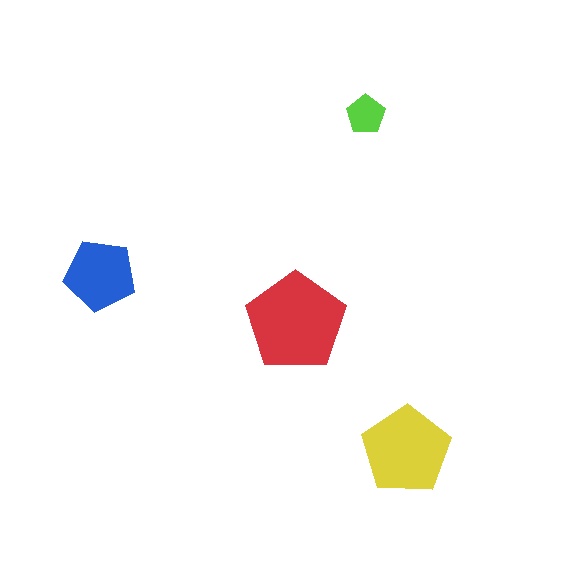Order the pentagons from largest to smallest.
the red one, the yellow one, the blue one, the lime one.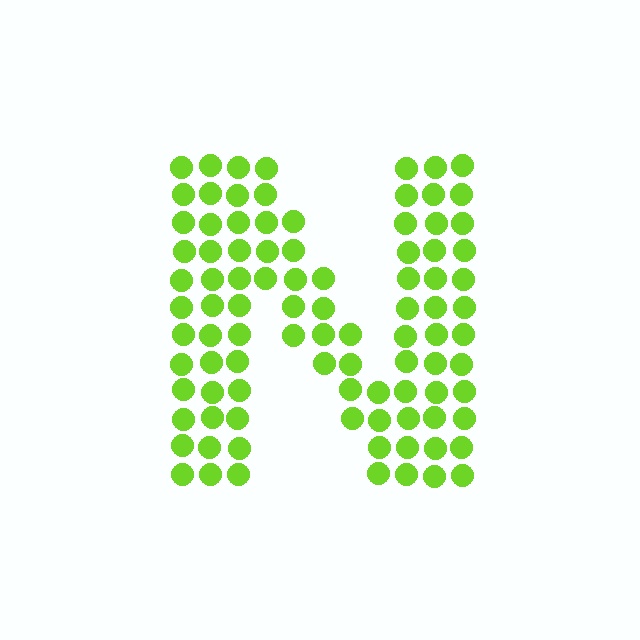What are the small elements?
The small elements are circles.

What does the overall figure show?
The overall figure shows the letter N.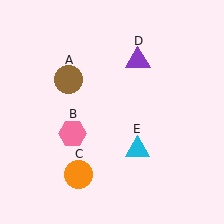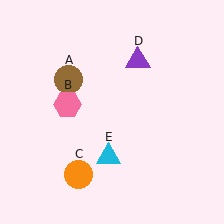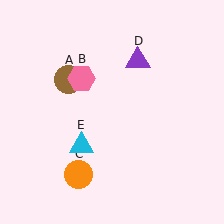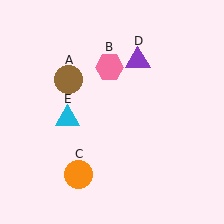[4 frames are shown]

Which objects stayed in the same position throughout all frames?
Brown circle (object A) and orange circle (object C) and purple triangle (object D) remained stationary.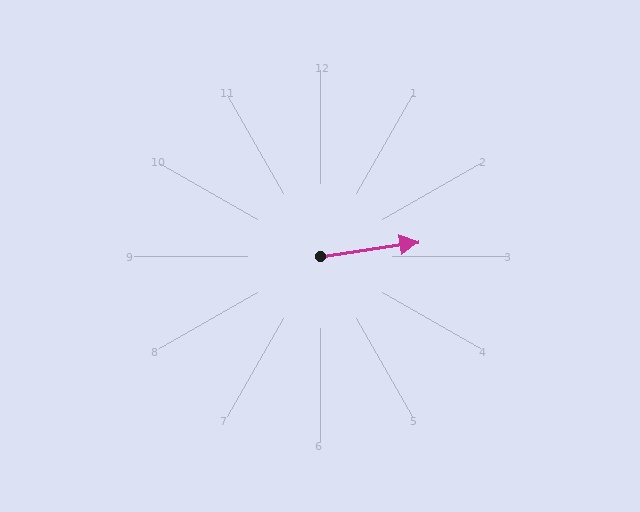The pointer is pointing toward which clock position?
Roughly 3 o'clock.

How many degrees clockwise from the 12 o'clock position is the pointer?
Approximately 82 degrees.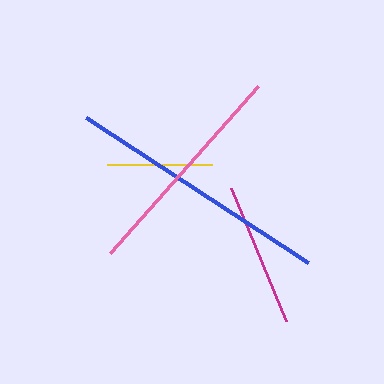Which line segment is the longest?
The blue line is the longest at approximately 265 pixels.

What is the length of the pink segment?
The pink segment is approximately 223 pixels long.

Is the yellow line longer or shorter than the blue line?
The blue line is longer than the yellow line.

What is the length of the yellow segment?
The yellow segment is approximately 105 pixels long.